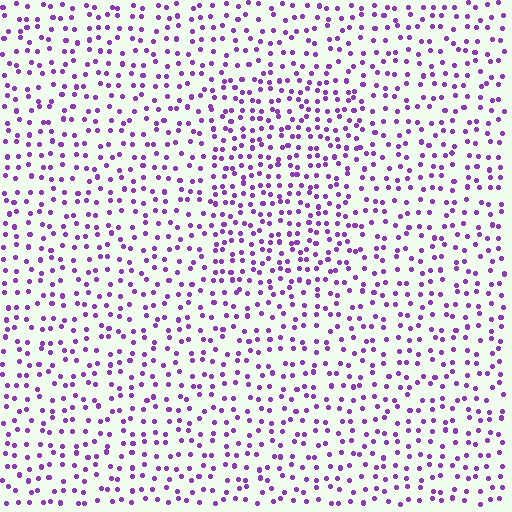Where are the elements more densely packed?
The elements are more densely packed inside the rectangle boundary.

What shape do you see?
I see a rectangle.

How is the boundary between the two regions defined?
The boundary is defined by a change in element density (approximately 1.5x ratio). All elements are the same color, size, and shape.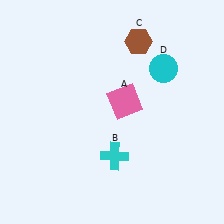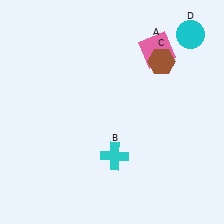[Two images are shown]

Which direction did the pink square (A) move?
The pink square (A) moved up.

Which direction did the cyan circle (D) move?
The cyan circle (D) moved up.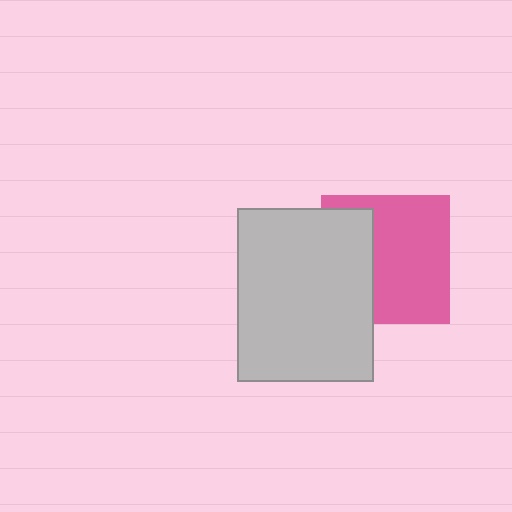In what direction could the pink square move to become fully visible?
The pink square could move right. That would shift it out from behind the light gray rectangle entirely.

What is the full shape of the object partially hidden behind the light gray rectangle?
The partially hidden object is a pink square.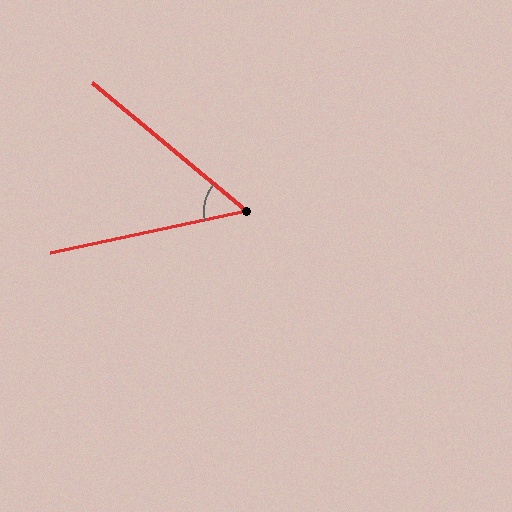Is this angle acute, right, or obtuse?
It is acute.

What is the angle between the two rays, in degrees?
Approximately 52 degrees.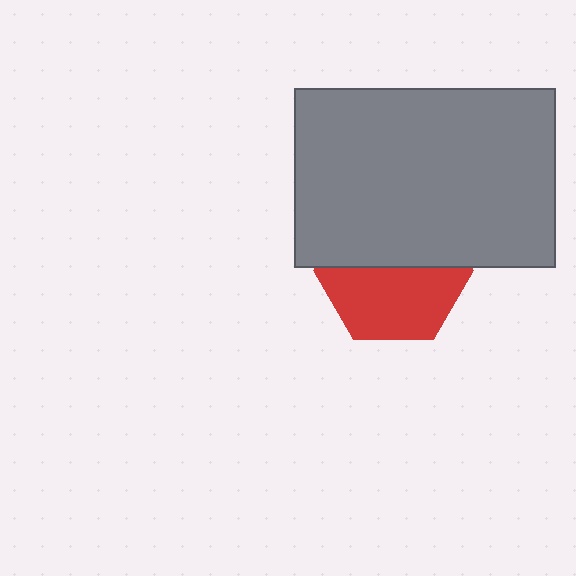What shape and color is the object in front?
The object in front is a gray rectangle.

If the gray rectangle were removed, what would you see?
You would see the complete red hexagon.